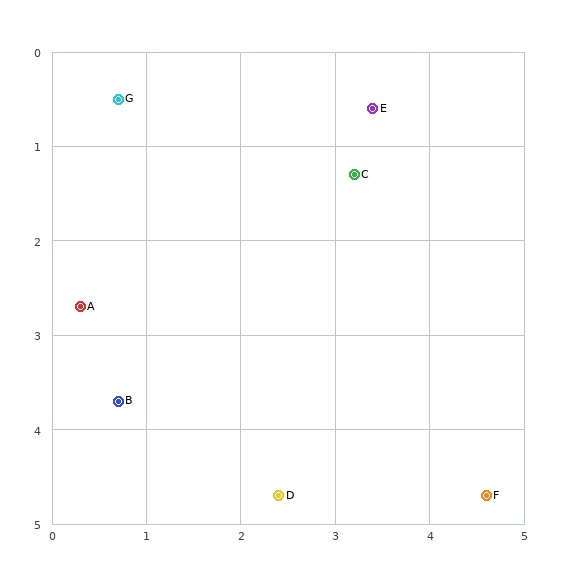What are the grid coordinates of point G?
Point G is at approximately (0.7, 0.5).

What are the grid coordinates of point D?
Point D is at approximately (2.4, 4.7).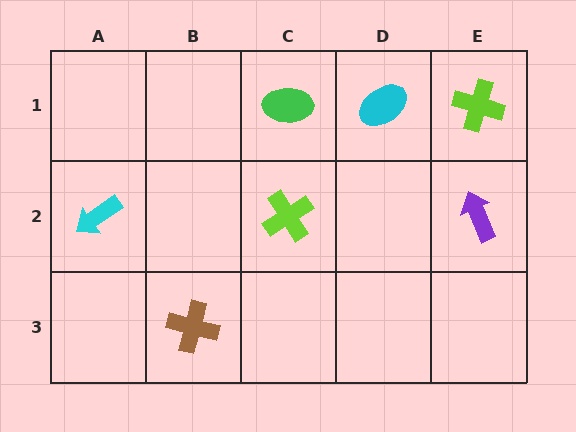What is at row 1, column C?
A green ellipse.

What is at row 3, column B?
A brown cross.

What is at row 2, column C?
A lime cross.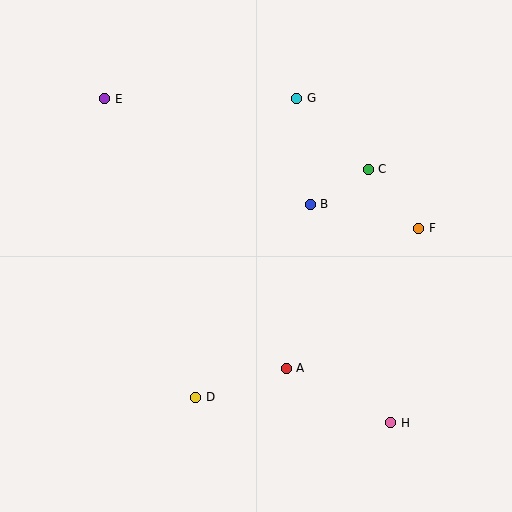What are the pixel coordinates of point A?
Point A is at (286, 368).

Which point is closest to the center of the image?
Point B at (310, 204) is closest to the center.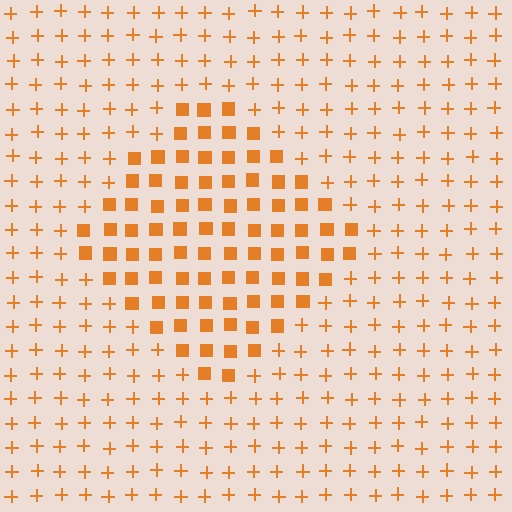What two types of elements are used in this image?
The image uses squares inside the diamond region and plus signs outside it.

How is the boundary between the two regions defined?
The boundary is defined by a change in element shape: squares inside vs. plus signs outside. All elements share the same color and spacing.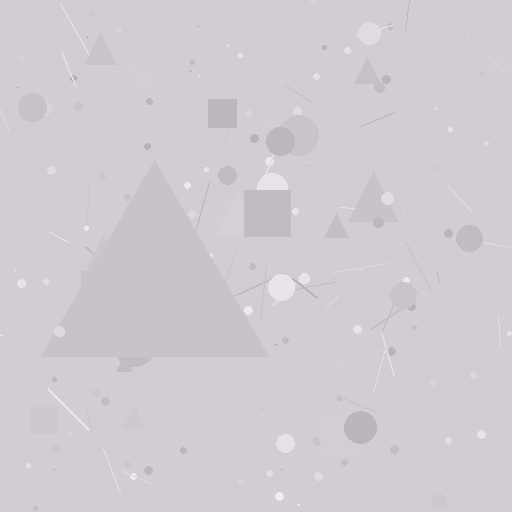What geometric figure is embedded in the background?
A triangle is embedded in the background.